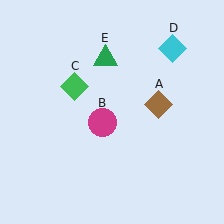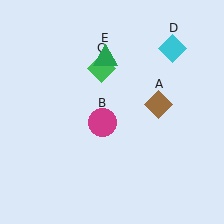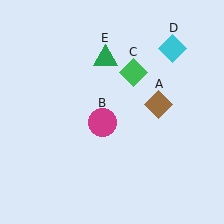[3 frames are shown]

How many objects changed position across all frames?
1 object changed position: green diamond (object C).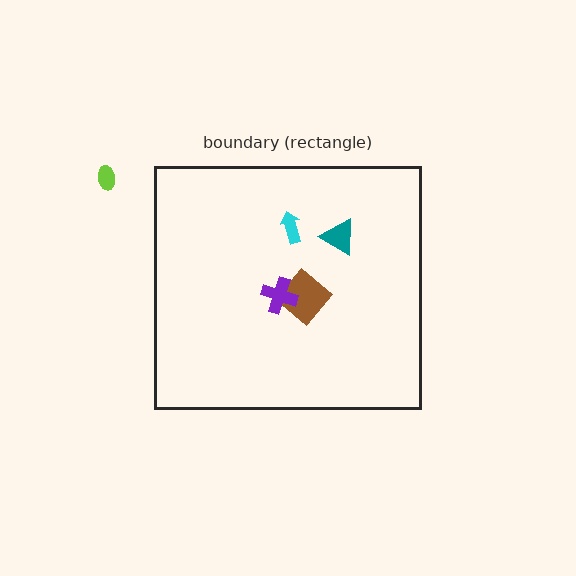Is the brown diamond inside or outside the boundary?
Inside.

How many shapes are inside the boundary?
4 inside, 1 outside.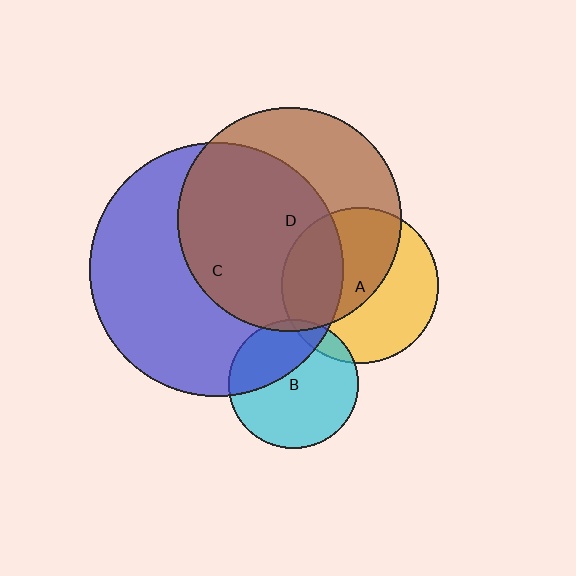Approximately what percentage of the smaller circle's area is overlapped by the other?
Approximately 30%.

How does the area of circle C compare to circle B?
Approximately 3.8 times.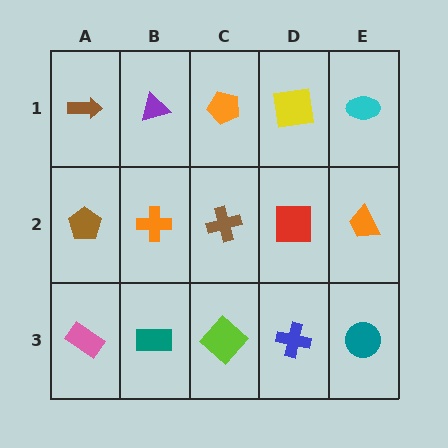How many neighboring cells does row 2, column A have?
3.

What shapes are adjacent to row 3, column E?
An orange trapezoid (row 2, column E), a blue cross (row 3, column D).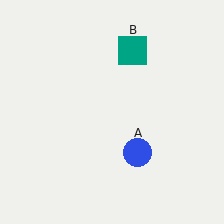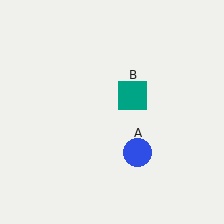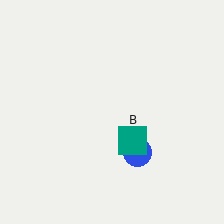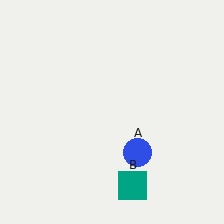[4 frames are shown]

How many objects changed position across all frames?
1 object changed position: teal square (object B).